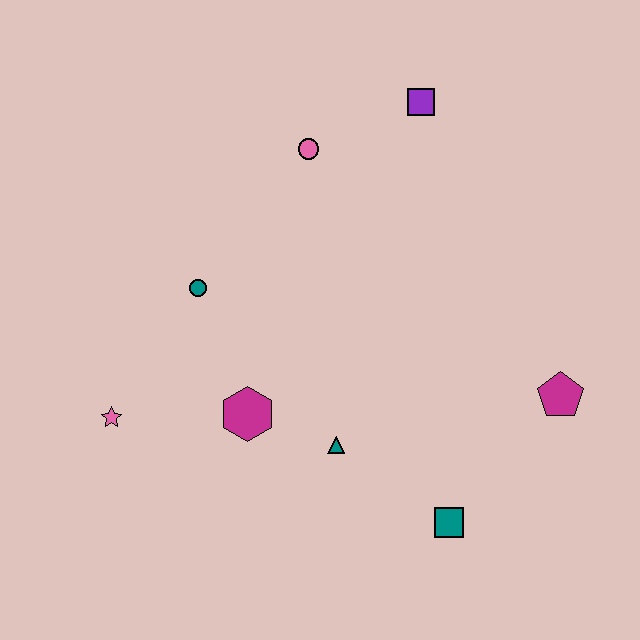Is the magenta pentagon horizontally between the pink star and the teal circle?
No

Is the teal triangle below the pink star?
Yes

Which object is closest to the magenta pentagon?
The teal square is closest to the magenta pentagon.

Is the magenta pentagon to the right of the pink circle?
Yes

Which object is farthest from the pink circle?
The teal square is farthest from the pink circle.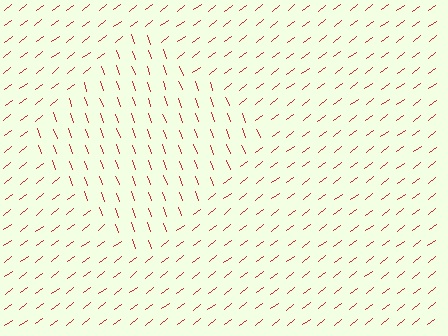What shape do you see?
I see a diamond.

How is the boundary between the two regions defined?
The boundary is defined purely by a change in line orientation (approximately 72 degrees difference). All lines are the same color and thickness.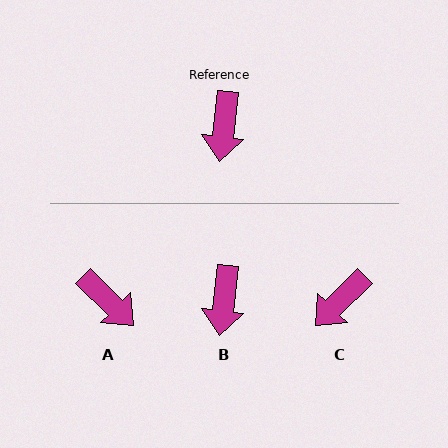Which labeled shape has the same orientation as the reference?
B.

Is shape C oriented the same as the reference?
No, it is off by about 39 degrees.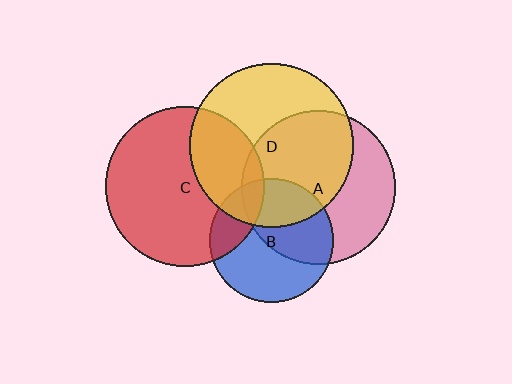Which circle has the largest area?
Circle D (yellow).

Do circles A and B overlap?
Yes.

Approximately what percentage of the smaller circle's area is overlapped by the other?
Approximately 45%.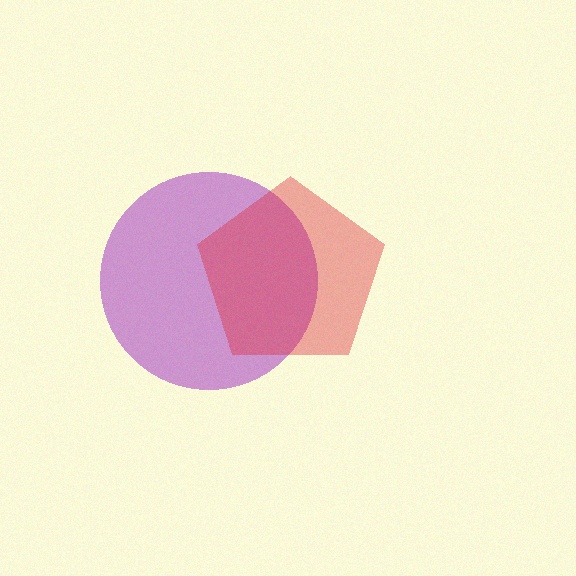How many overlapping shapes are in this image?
There are 2 overlapping shapes in the image.